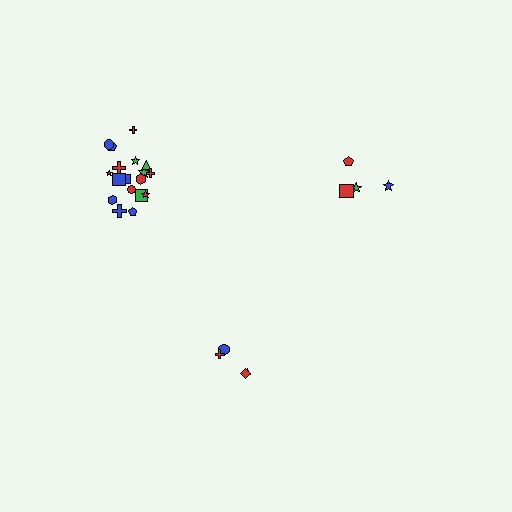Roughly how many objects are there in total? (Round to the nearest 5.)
Roughly 25 objects in total.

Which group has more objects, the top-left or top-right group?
The top-left group.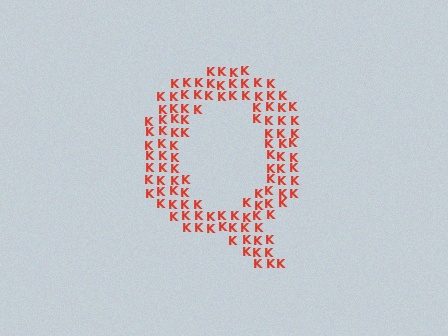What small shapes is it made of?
It is made of small letter K's.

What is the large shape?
The large shape is the letter Q.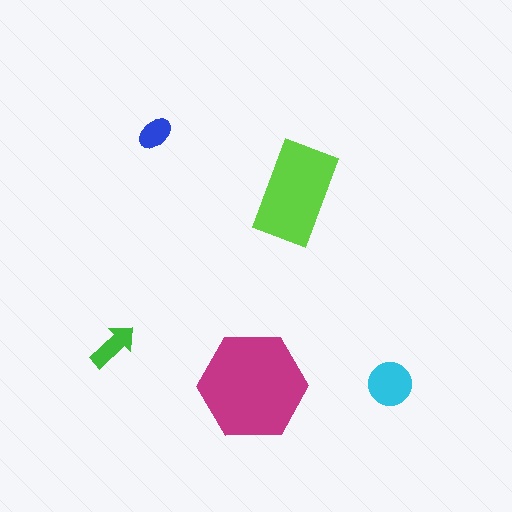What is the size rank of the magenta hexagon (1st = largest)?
1st.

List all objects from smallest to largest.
The blue ellipse, the green arrow, the cyan circle, the lime rectangle, the magenta hexagon.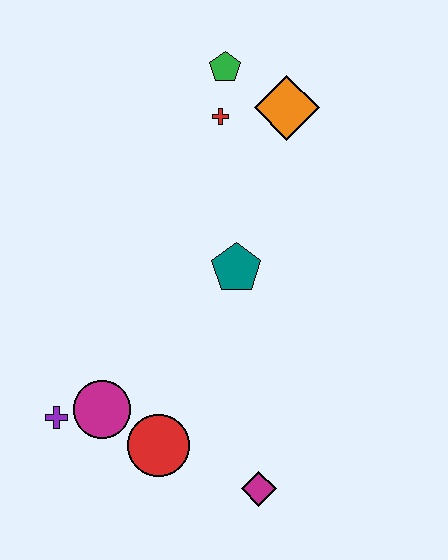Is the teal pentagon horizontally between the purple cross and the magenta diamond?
Yes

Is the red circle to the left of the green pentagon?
Yes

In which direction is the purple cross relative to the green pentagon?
The purple cross is below the green pentagon.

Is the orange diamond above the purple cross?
Yes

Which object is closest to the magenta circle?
The purple cross is closest to the magenta circle.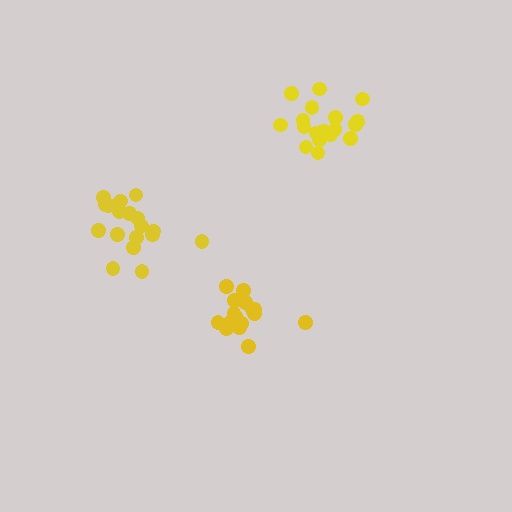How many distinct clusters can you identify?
There are 3 distinct clusters.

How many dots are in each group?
Group 1: 16 dots, Group 2: 18 dots, Group 3: 18 dots (52 total).